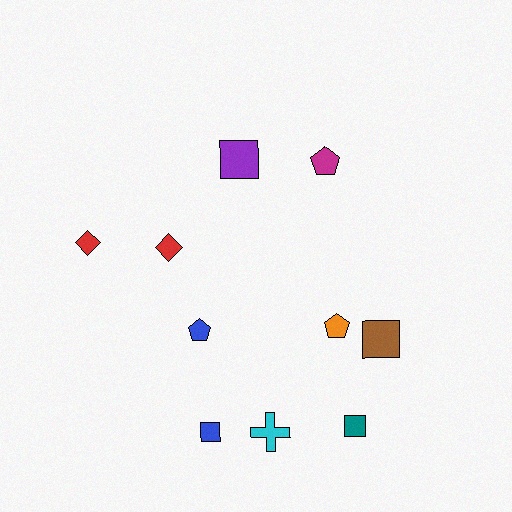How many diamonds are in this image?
There are 2 diamonds.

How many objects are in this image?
There are 10 objects.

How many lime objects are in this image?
There are no lime objects.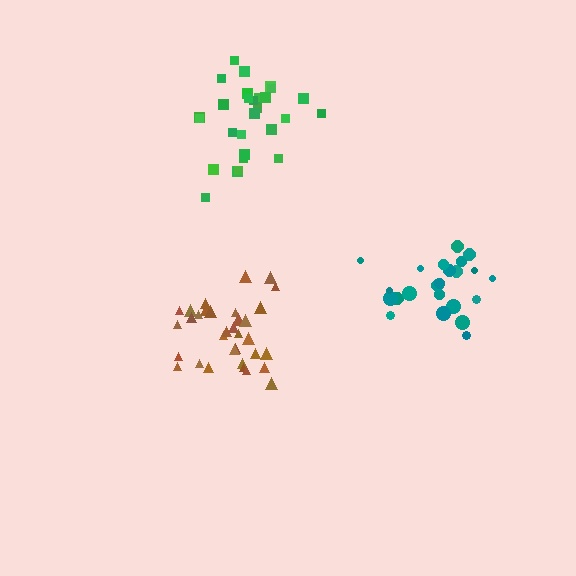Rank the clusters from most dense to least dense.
brown, green, teal.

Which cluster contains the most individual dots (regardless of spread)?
Brown (33).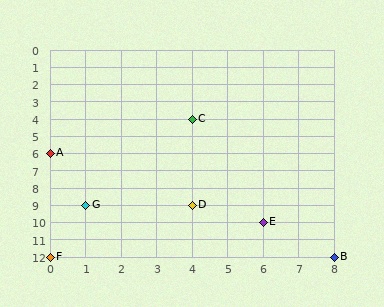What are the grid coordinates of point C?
Point C is at grid coordinates (4, 4).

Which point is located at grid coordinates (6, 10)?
Point E is at (6, 10).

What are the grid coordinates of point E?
Point E is at grid coordinates (6, 10).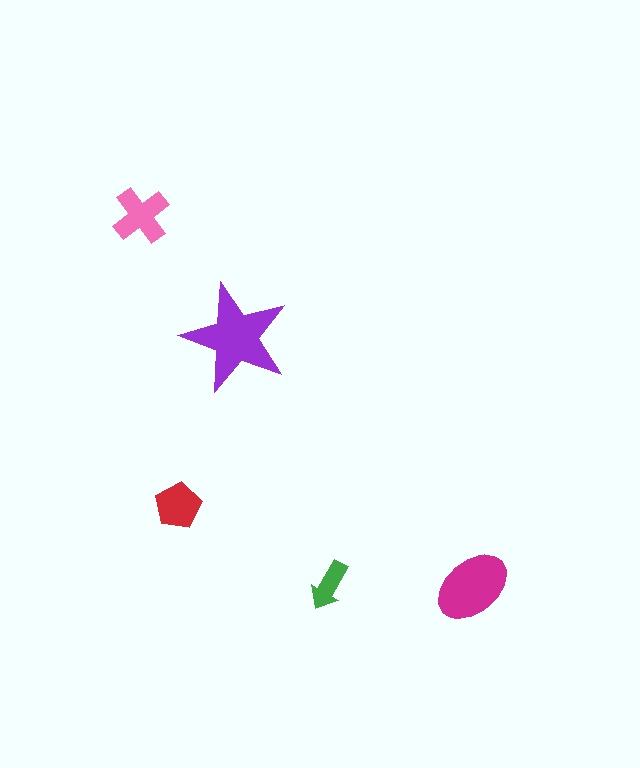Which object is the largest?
The purple star.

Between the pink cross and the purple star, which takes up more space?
The purple star.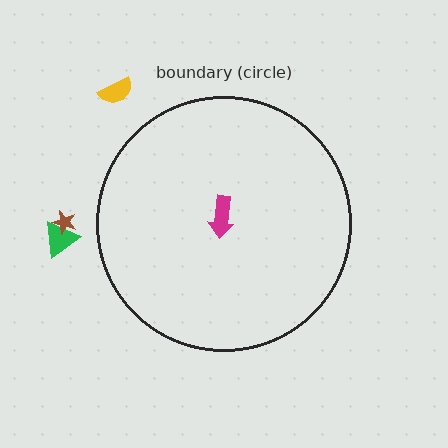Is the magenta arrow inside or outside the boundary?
Inside.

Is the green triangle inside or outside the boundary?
Outside.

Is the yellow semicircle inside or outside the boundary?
Outside.